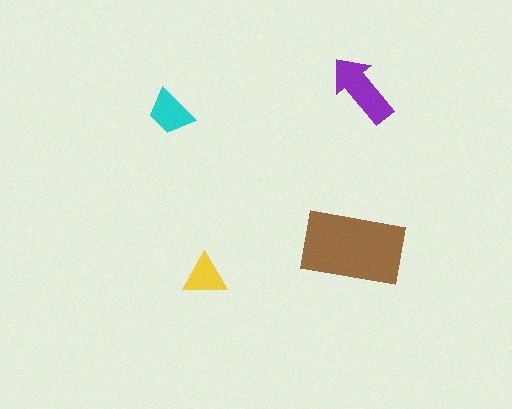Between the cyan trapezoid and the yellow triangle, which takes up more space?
The cyan trapezoid.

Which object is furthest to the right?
The purple arrow is rightmost.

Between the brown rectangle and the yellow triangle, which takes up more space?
The brown rectangle.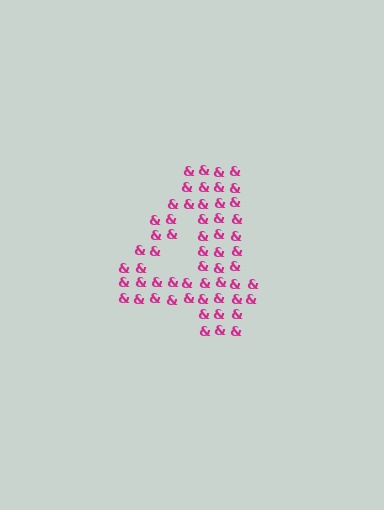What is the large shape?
The large shape is the digit 4.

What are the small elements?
The small elements are ampersands.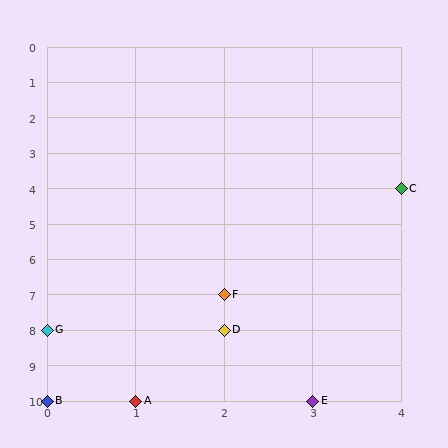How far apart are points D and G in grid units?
Points D and G are 2 columns apart.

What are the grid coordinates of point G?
Point G is at grid coordinates (0, 8).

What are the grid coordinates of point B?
Point B is at grid coordinates (0, 10).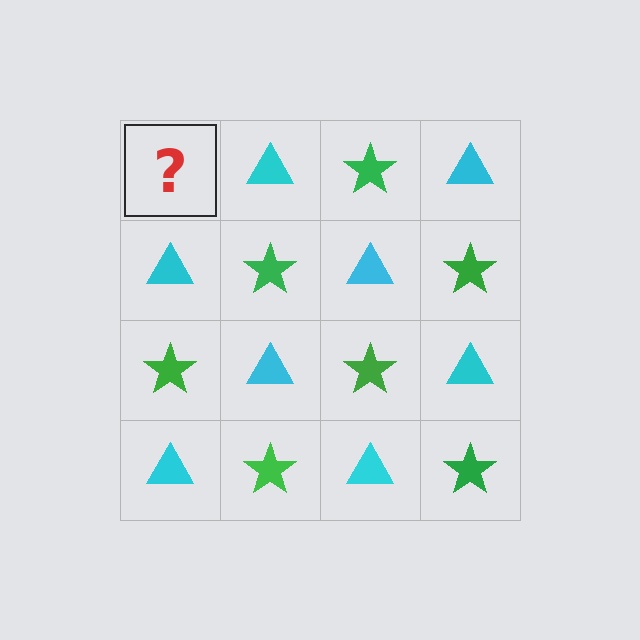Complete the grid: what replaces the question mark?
The question mark should be replaced with a green star.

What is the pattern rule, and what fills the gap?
The rule is that it alternates green star and cyan triangle in a checkerboard pattern. The gap should be filled with a green star.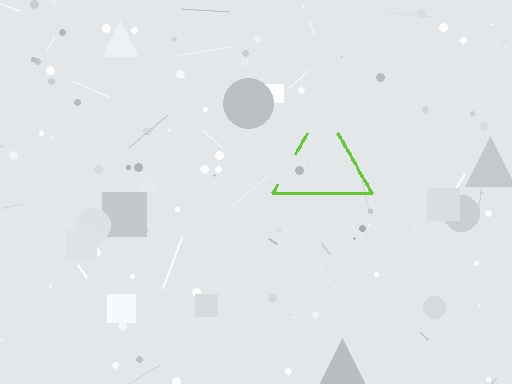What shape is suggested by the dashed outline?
The dashed outline suggests a triangle.